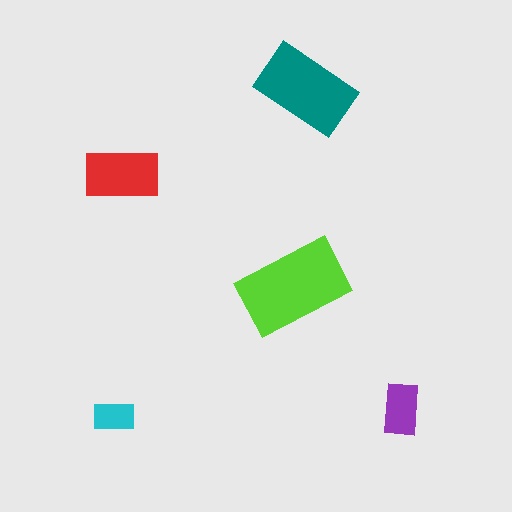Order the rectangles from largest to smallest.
the lime one, the teal one, the red one, the purple one, the cyan one.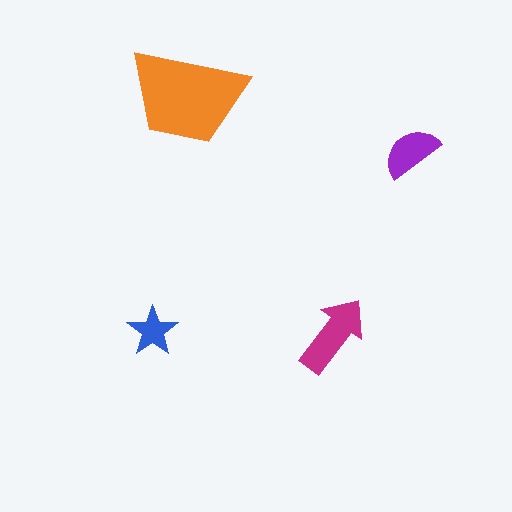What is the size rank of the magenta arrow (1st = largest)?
2nd.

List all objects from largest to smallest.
The orange trapezoid, the magenta arrow, the purple semicircle, the blue star.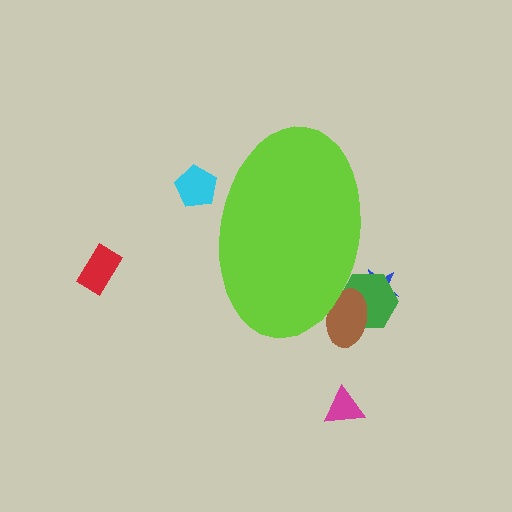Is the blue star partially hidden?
Yes, the blue star is partially hidden behind the lime ellipse.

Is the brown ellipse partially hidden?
Yes, the brown ellipse is partially hidden behind the lime ellipse.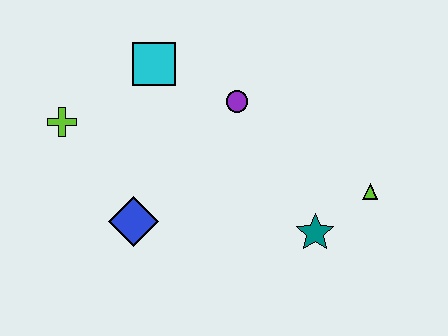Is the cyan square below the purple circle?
No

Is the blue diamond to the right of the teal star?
No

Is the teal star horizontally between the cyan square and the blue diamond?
No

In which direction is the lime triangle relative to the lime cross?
The lime triangle is to the right of the lime cross.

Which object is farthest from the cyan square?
The lime triangle is farthest from the cyan square.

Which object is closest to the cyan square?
The purple circle is closest to the cyan square.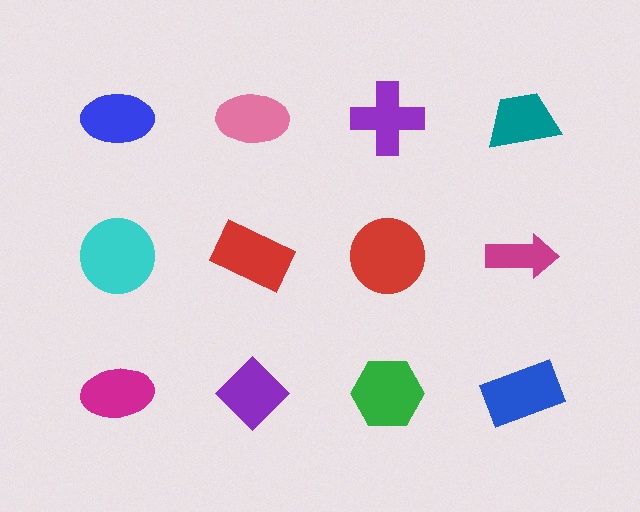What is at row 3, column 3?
A green hexagon.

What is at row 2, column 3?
A red circle.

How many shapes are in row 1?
4 shapes.